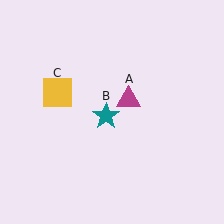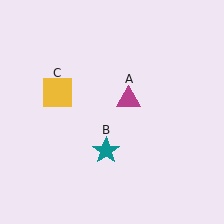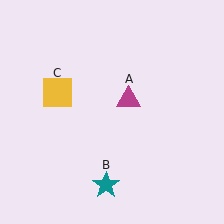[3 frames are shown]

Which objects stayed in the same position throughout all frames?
Magenta triangle (object A) and yellow square (object C) remained stationary.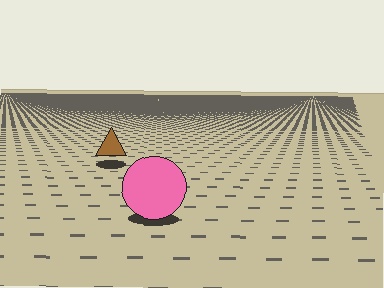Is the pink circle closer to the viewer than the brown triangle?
Yes. The pink circle is closer — you can tell from the texture gradient: the ground texture is coarser near it.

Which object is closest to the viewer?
The pink circle is closest. The texture marks near it are larger and more spread out.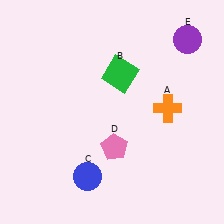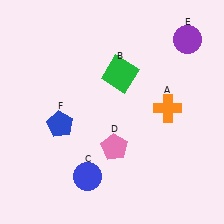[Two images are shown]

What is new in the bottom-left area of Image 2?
A blue pentagon (F) was added in the bottom-left area of Image 2.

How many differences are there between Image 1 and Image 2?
There is 1 difference between the two images.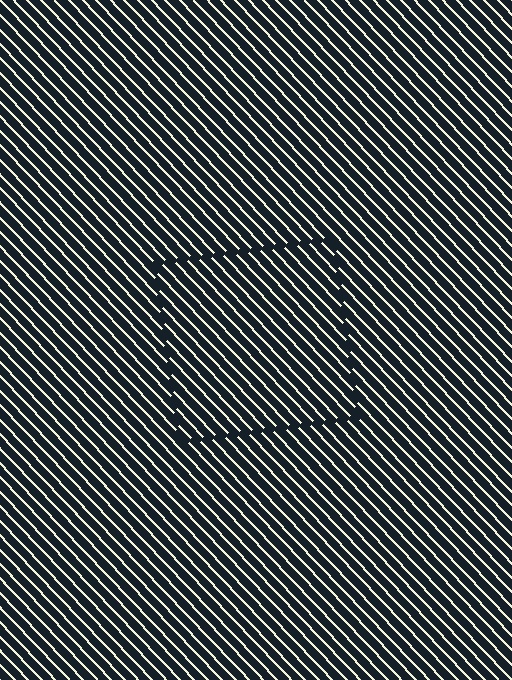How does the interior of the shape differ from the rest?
The interior of the shape contains the same grating, shifted by half a period — the contour is defined by the phase discontinuity where line-ends from the inner and outer gratings abut.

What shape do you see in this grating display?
An illusory square. The interior of the shape contains the same grating, shifted by half a period — the contour is defined by the phase discontinuity where line-ends from the inner and outer gratings abut.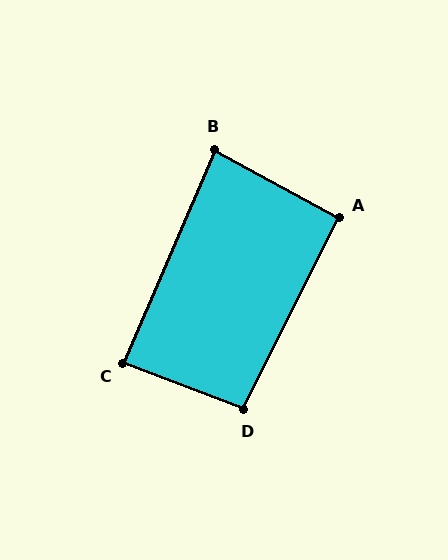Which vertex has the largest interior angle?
D, at approximately 95 degrees.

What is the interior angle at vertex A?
Approximately 92 degrees (approximately right).